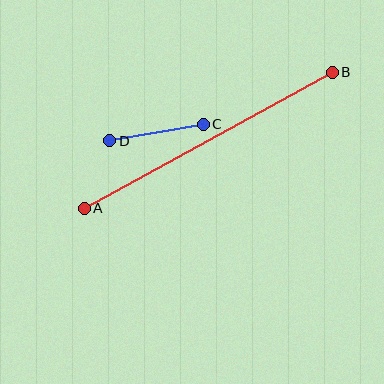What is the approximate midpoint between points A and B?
The midpoint is at approximately (208, 140) pixels.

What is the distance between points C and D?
The distance is approximately 95 pixels.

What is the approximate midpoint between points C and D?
The midpoint is at approximately (156, 132) pixels.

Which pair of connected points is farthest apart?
Points A and B are farthest apart.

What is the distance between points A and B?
The distance is approximately 283 pixels.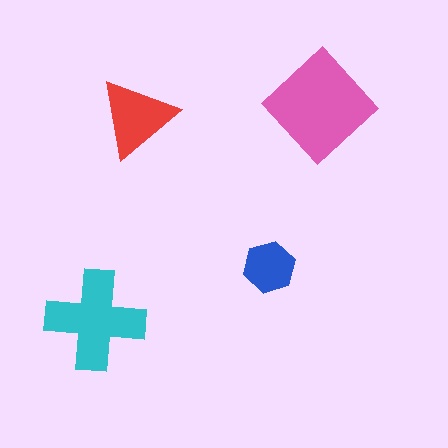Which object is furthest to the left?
The cyan cross is leftmost.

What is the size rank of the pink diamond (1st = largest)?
1st.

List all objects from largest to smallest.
The pink diamond, the cyan cross, the red triangle, the blue hexagon.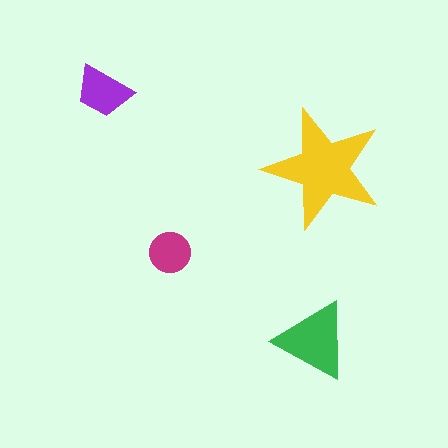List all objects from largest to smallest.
The yellow star, the green triangle, the purple trapezoid, the magenta circle.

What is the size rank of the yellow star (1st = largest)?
1st.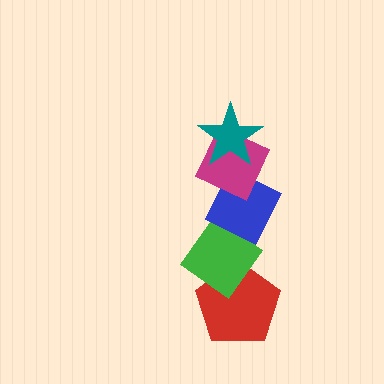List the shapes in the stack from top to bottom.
From top to bottom: the teal star, the magenta diamond, the blue diamond, the green diamond, the red pentagon.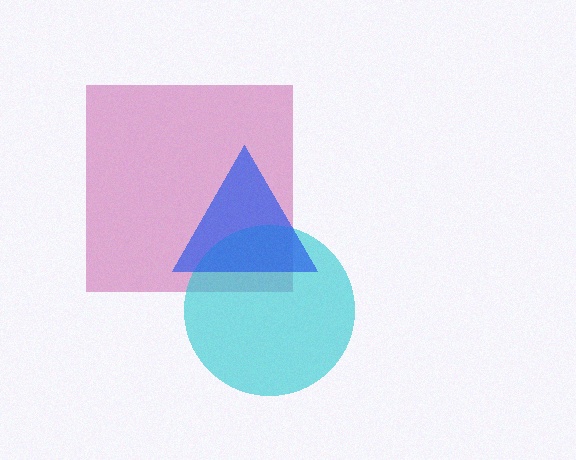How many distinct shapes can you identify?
There are 3 distinct shapes: a magenta square, a cyan circle, a blue triangle.